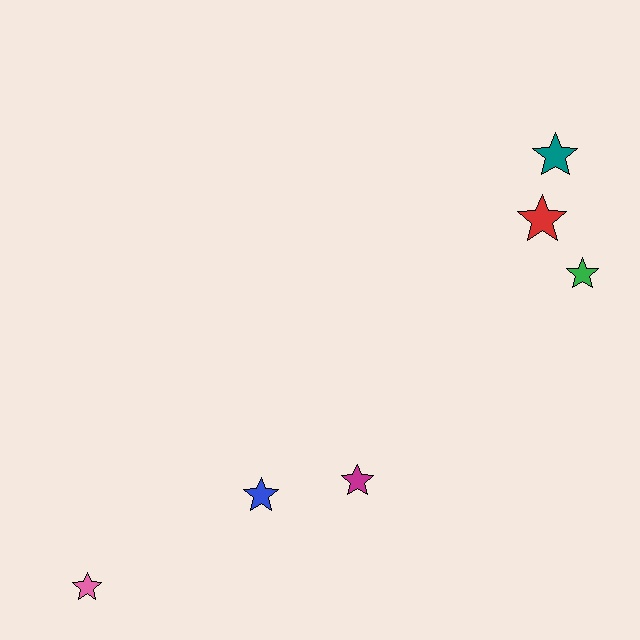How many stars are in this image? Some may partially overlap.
There are 6 stars.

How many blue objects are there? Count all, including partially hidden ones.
There is 1 blue object.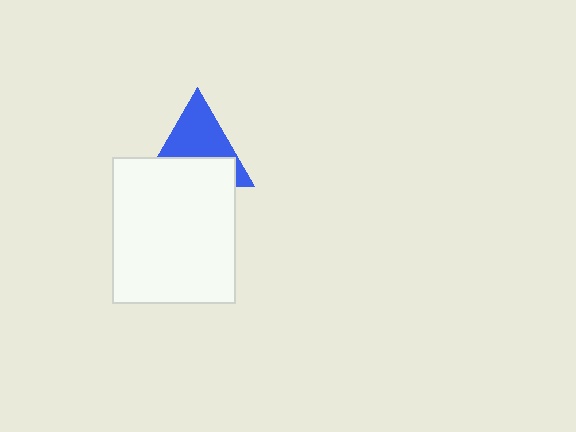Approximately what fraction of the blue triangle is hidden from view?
Roughly 45% of the blue triangle is hidden behind the white rectangle.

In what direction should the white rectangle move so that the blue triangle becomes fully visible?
The white rectangle should move down. That is the shortest direction to clear the overlap and leave the blue triangle fully visible.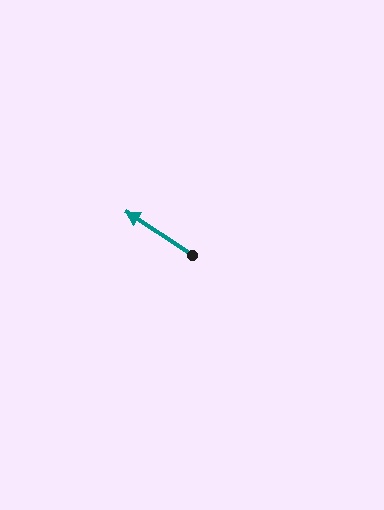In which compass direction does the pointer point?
Northwest.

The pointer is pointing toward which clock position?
Roughly 10 o'clock.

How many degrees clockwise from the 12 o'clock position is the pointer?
Approximately 304 degrees.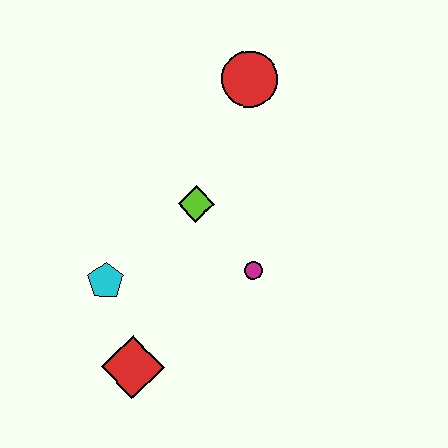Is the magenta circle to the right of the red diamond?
Yes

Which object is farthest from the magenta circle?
The red circle is farthest from the magenta circle.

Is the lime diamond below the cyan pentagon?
No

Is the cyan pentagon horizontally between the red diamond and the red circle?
No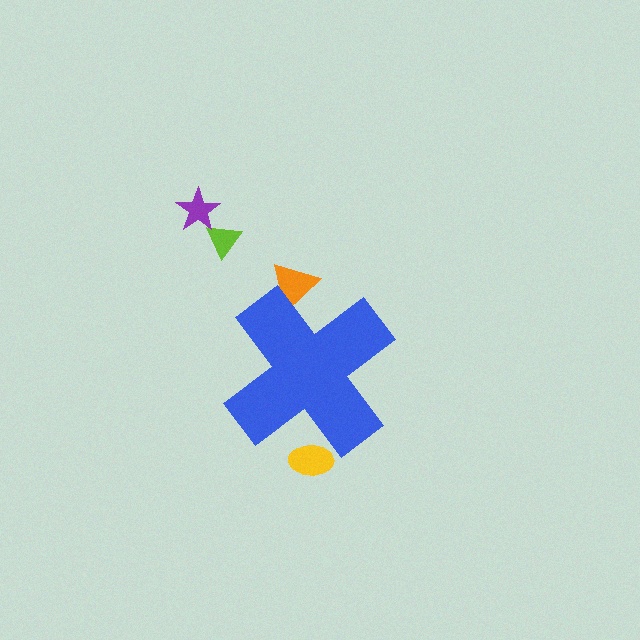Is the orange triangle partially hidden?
Yes, the orange triangle is partially hidden behind the blue cross.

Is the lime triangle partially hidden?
No, the lime triangle is fully visible.